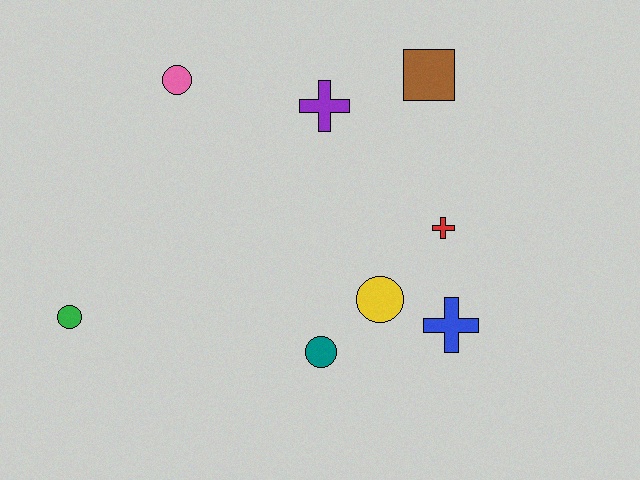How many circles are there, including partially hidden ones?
There are 4 circles.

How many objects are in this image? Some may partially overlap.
There are 8 objects.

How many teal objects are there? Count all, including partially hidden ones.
There is 1 teal object.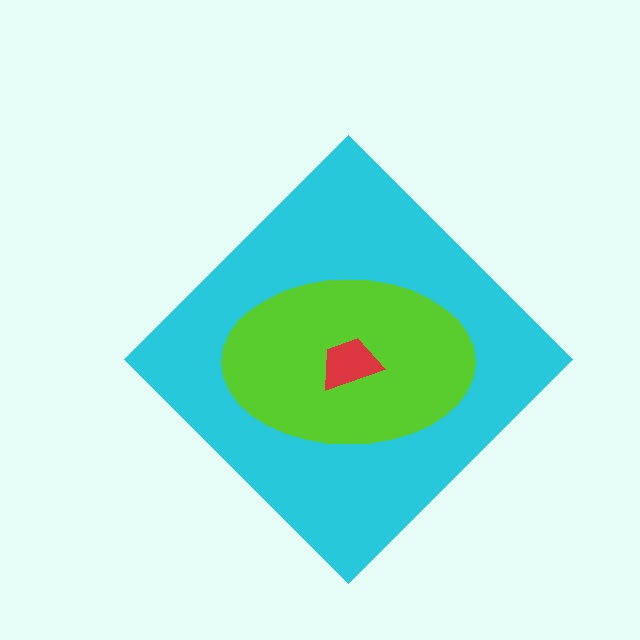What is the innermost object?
The red trapezoid.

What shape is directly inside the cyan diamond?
The lime ellipse.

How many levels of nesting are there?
3.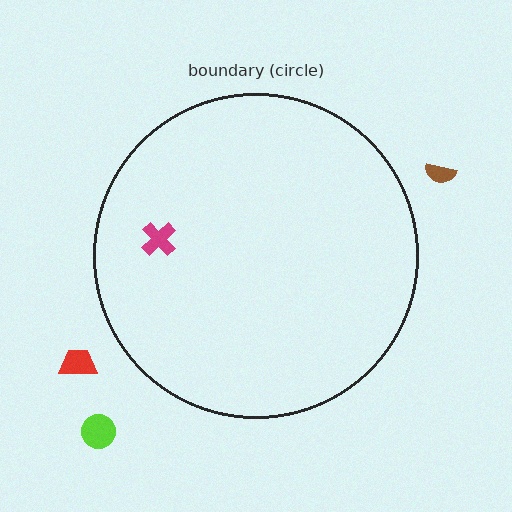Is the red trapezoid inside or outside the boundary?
Outside.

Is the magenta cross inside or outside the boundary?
Inside.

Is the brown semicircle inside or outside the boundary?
Outside.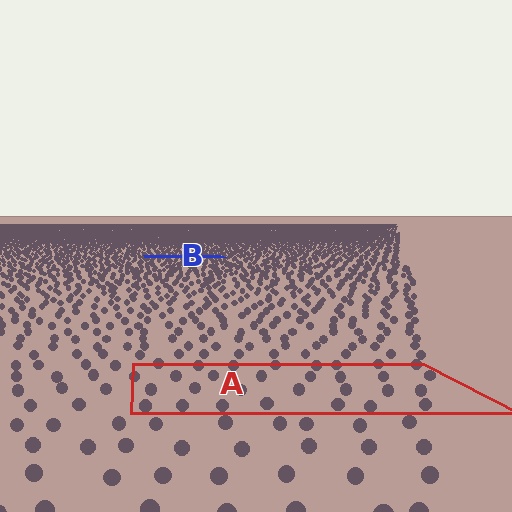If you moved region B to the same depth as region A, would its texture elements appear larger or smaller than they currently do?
They would appear larger. At a closer depth, the same texture elements are projected at a bigger on-screen size.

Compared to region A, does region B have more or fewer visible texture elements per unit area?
Region B has more texture elements per unit area — they are packed more densely because it is farther away.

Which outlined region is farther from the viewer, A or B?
Region B is farther from the viewer — the texture elements inside it appear smaller and more densely packed.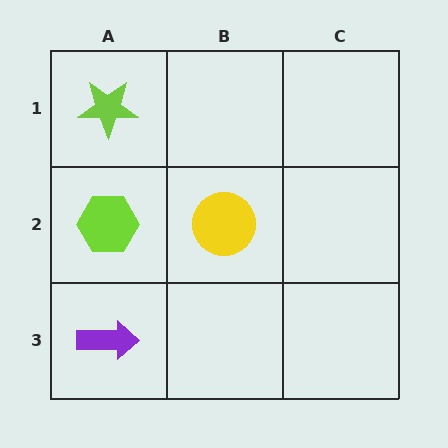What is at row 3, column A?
A purple arrow.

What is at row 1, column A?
A lime star.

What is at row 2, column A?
A lime hexagon.